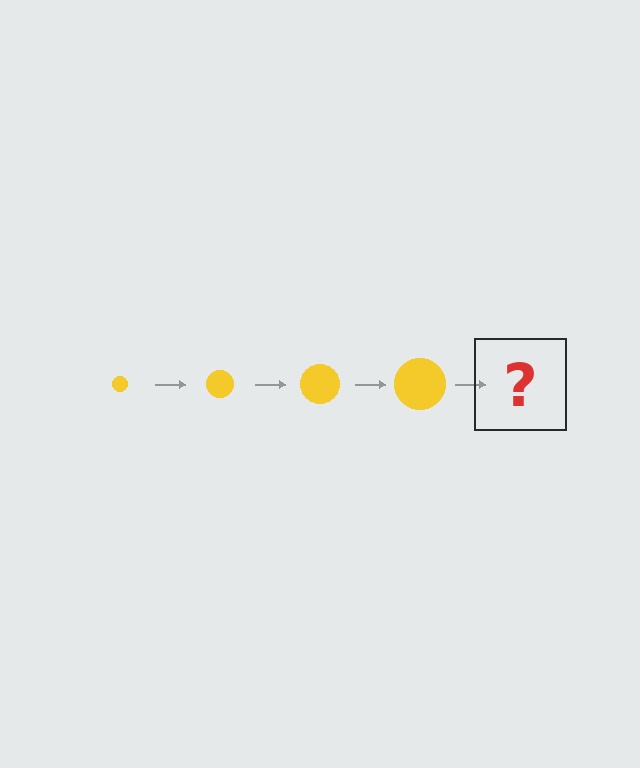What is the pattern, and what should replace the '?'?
The pattern is that the circle gets progressively larger each step. The '?' should be a yellow circle, larger than the previous one.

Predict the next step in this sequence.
The next step is a yellow circle, larger than the previous one.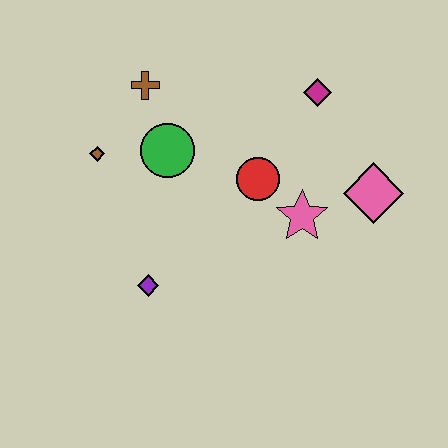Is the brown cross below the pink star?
No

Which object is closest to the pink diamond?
The pink star is closest to the pink diamond.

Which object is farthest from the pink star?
The brown diamond is farthest from the pink star.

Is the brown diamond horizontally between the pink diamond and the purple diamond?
No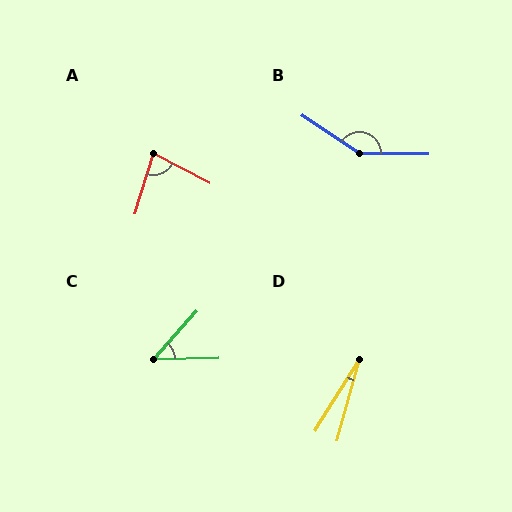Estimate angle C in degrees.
Approximately 47 degrees.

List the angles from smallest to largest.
D (16°), C (47°), A (79°), B (147°).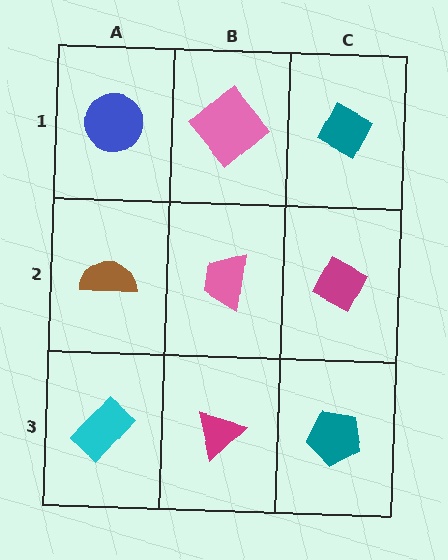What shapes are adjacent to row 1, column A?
A brown semicircle (row 2, column A), a pink diamond (row 1, column B).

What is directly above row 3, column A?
A brown semicircle.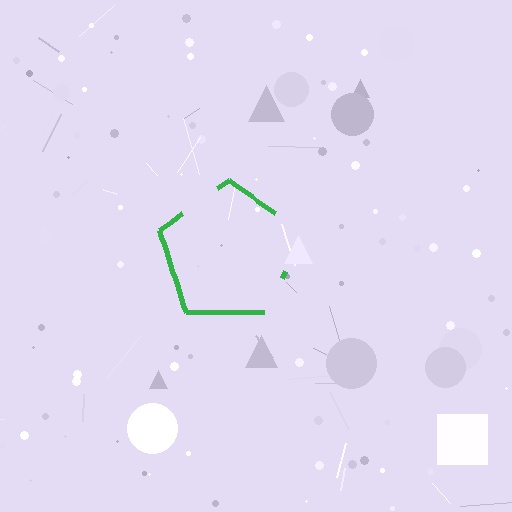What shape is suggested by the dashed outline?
The dashed outline suggests a pentagon.